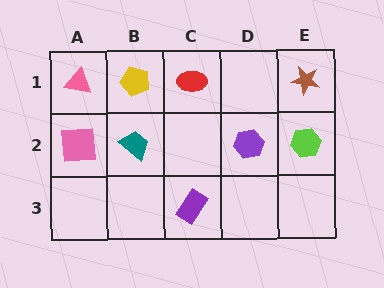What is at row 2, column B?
A teal trapezoid.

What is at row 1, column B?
A yellow pentagon.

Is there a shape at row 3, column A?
No, that cell is empty.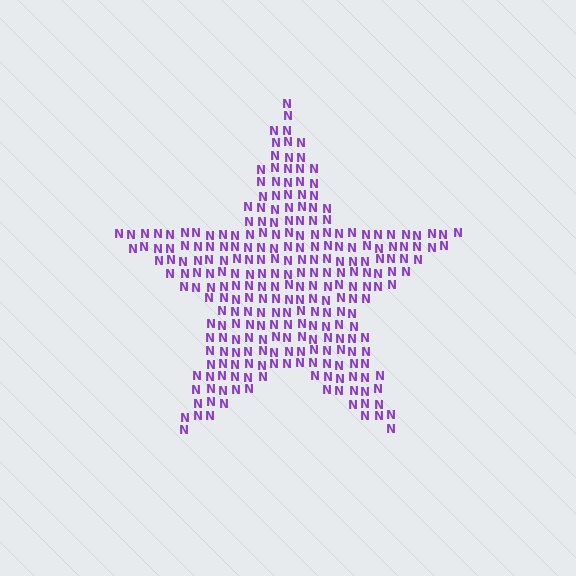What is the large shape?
The large shape is a star.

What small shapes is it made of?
It is made of small letter N's.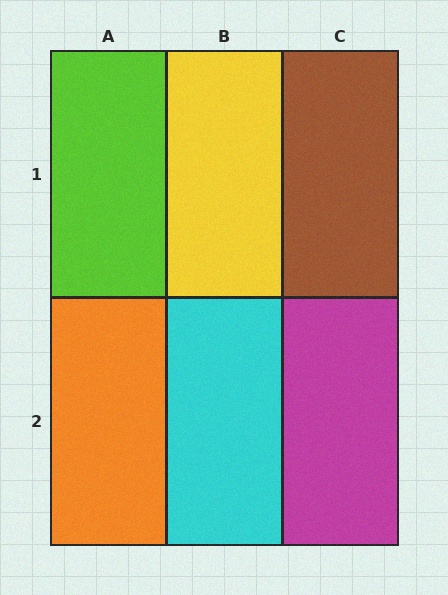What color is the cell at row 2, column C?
Magenta.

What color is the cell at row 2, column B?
Cyan.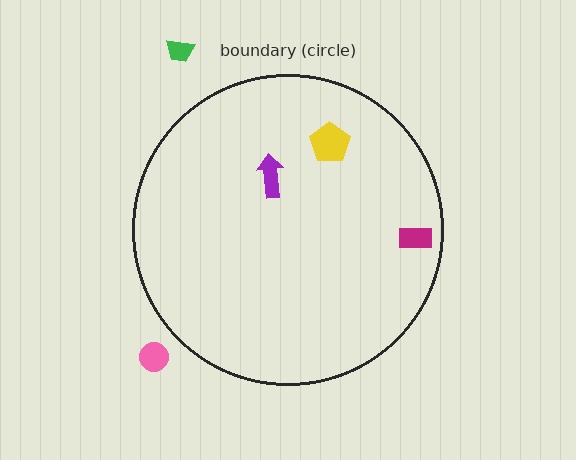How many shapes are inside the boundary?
3 inside, 2 outside.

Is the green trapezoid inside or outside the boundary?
Outside.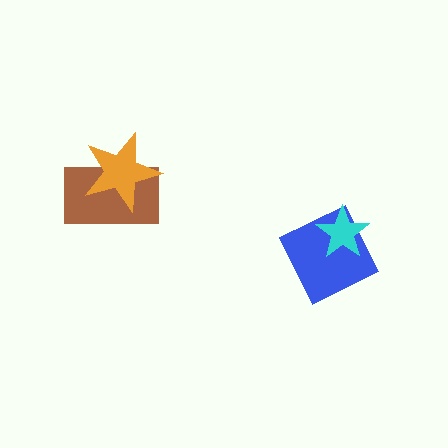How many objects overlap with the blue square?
1 object overlaps with the blue square.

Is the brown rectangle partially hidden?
Yes, it is partially covered by another shape.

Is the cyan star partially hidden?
No, no other shape covers it.